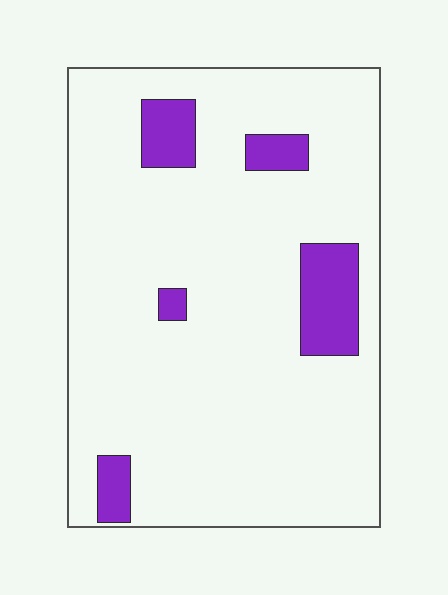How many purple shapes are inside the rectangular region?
5.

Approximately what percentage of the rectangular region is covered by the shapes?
Approximately 10%.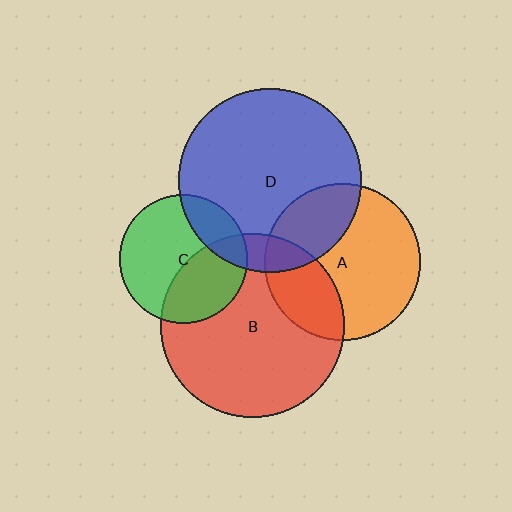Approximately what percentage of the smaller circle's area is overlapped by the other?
Approximately 30%.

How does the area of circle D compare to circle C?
Approximately 2.0 times.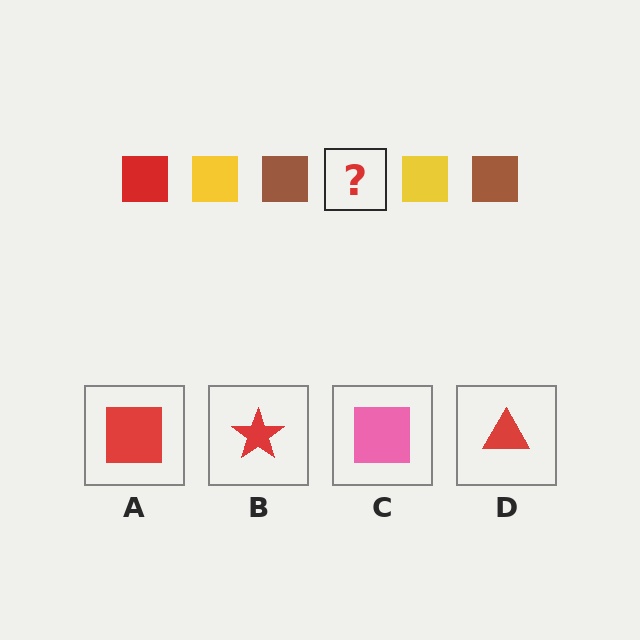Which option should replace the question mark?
Option A.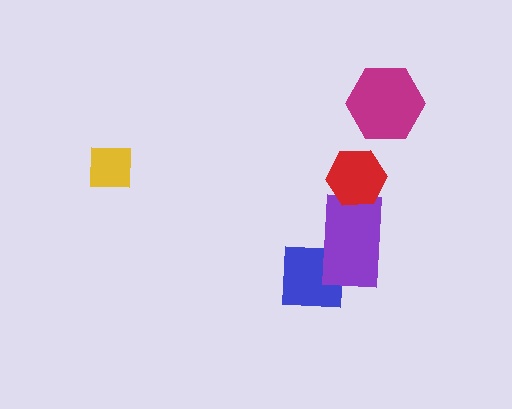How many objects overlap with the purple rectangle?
2 objects overlap with the purple rectangle.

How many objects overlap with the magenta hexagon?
0 objects overlap with the magenta hexagon.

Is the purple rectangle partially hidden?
Yes, it is partially covered by another shape.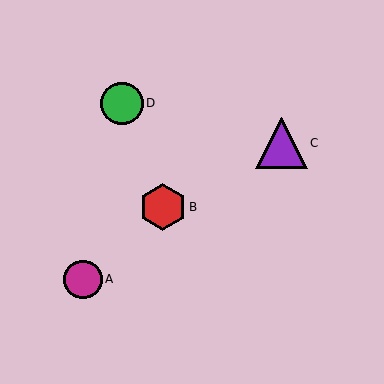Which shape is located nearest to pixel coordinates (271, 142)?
The purple triangle (labeled C) at (281, 143) is nearest to that location.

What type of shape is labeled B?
Shape B is a red hexagon.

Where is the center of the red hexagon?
The center of the red hexagon is at (163, 207).